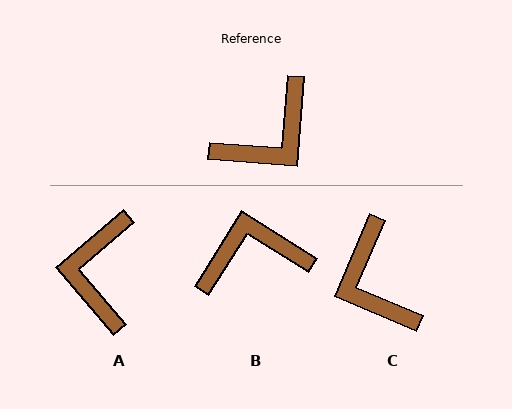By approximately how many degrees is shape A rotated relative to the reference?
Approximately 135 degrees clockwise.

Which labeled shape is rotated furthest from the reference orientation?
B, about 153 degrees away.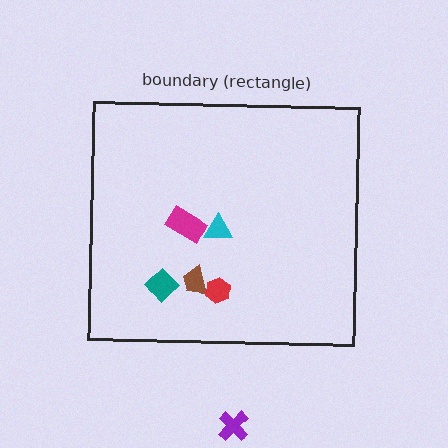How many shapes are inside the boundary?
5 inside, 1 outside.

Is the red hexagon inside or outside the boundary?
Inside.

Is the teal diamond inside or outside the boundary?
Inside.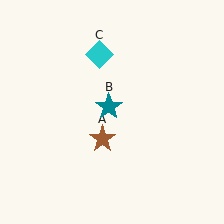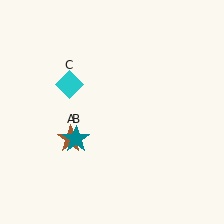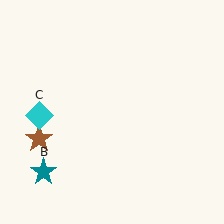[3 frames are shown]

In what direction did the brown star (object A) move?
The brown star (object A) moved left.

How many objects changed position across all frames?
3 objects changed position: brown star (object A), teal star (object B), cyan diamond (object C).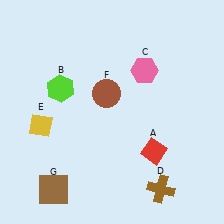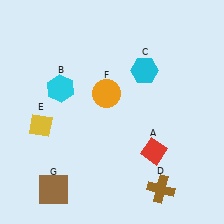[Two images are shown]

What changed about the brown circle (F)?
In Image 1, F is brown. In Image 2, it changed to orange.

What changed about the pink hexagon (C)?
In Image 1, C is pink. In Image 2, it changed to cyan.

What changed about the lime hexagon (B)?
In Image 1, B is lime. In Image 2, it changed to cyan.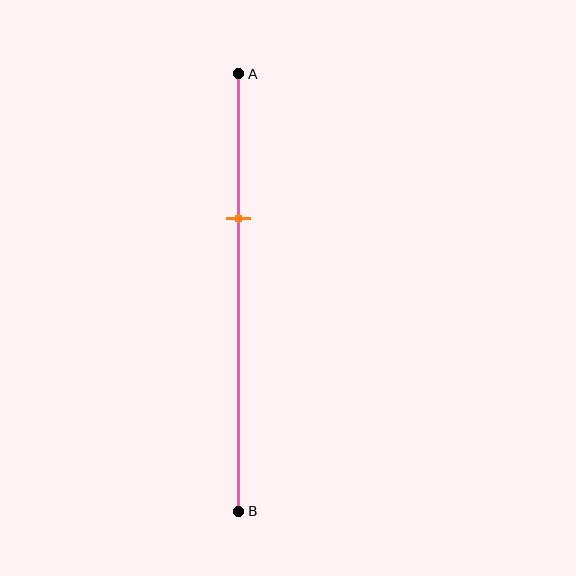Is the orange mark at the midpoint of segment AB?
No, the mark is at about 35% from A, not at the 50% midpoint.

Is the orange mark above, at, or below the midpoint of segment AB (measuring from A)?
The orange mark is above the midpoint of segment AB.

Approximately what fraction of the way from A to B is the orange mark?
The orange mark is approximately 35% of the way from A to B.